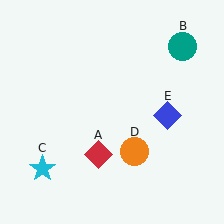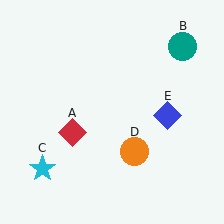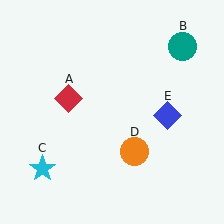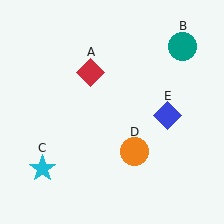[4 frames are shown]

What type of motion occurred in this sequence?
The red diamond (object A) rotated clockwise around the center of the scene.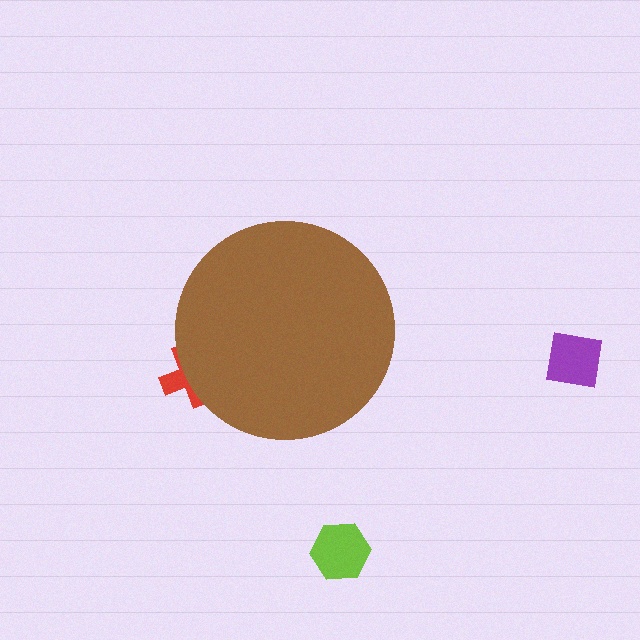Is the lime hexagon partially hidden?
No, the lime hexagon is fully visible.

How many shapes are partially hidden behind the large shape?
1 shape is partially hidden.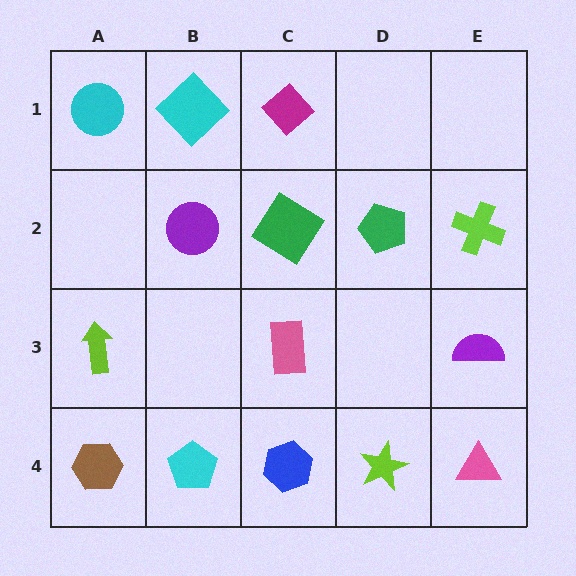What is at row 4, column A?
A brown hexagon.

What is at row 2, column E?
A lime cross.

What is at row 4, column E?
A pink triangle.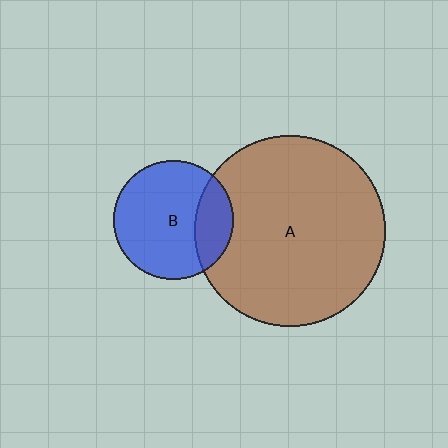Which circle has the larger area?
Circle A (brown).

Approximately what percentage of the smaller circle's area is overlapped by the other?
Approximately 25%.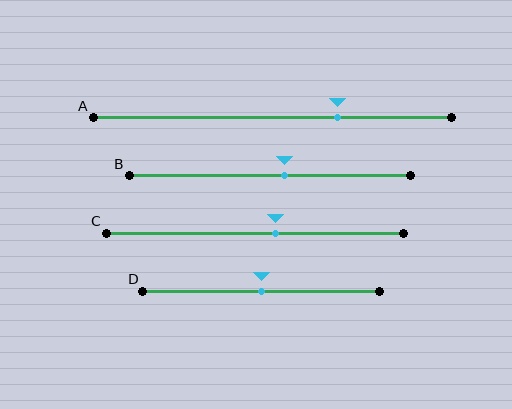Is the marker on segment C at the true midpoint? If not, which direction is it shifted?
No, the marker on segment C is shifted to the right by about 7% of the segment length.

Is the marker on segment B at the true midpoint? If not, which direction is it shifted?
No, the marker on segment B is shifted to the right by about 5% of the segment length.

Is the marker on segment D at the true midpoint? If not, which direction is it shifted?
Yes, the marker on segment D is at the true midpoint.